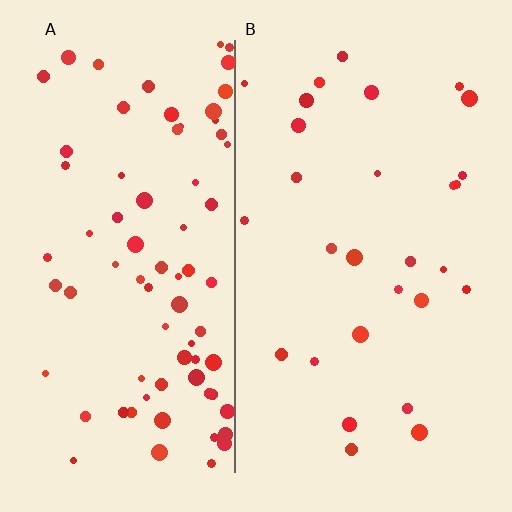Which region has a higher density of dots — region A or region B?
A (the left).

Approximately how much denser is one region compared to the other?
Approximately 2.7× — region A over region B.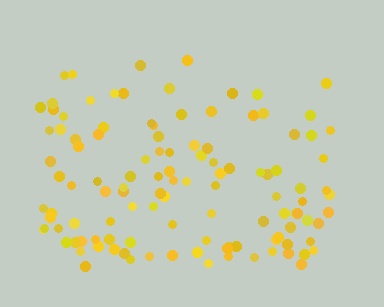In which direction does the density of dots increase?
From top to bottom, with the bottom side densest.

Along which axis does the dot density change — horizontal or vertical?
Vertical.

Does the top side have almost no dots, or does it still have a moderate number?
Still a moderate number, just noticeably fewer than the bottom.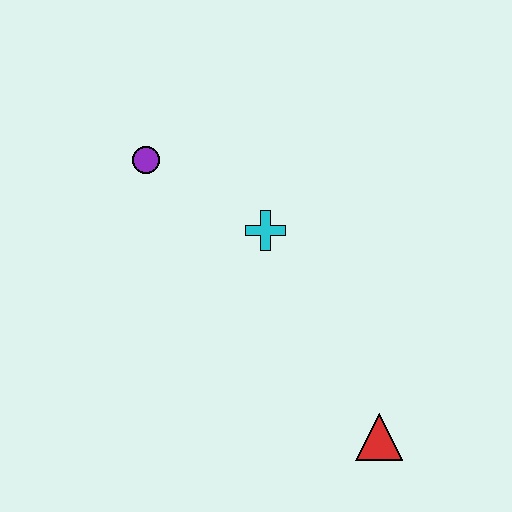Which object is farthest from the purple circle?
The red triangle is farthest from the purple circle.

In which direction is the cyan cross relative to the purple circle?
The cyan cross is to the right of the purple circle.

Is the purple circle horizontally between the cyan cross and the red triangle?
No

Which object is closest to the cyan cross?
The purple circle is closest to the cyan cross.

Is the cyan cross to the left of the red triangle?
Yes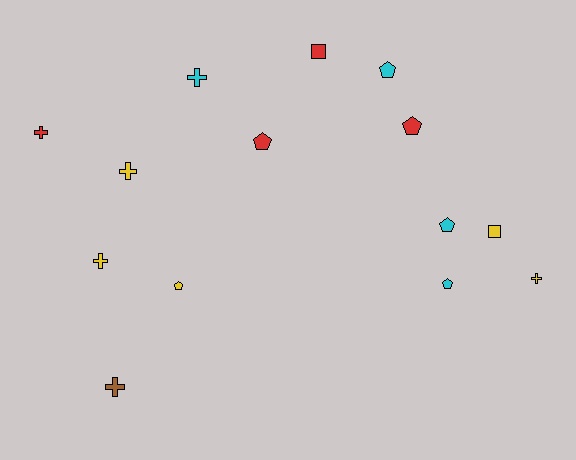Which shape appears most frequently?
Cross, with 6 objects.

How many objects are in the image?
There are 14 objects.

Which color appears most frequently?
Yellow, with 5 objects.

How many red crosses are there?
There is 1 red cross.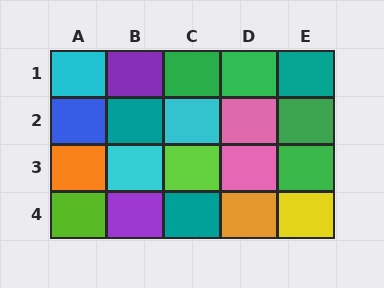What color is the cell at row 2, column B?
Teal.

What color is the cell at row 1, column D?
Green.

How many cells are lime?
2 cells are lime.